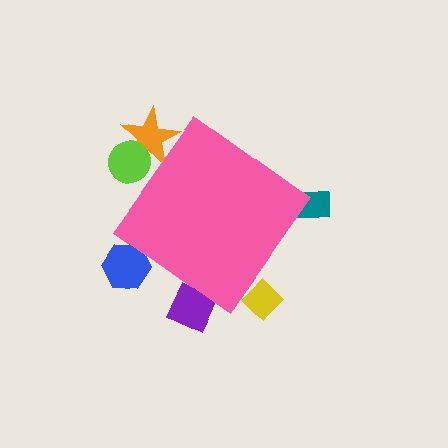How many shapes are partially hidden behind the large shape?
6 shapes are partially hidden.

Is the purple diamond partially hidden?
Yes, the purple diamond is partially hidden behind the pink diamond.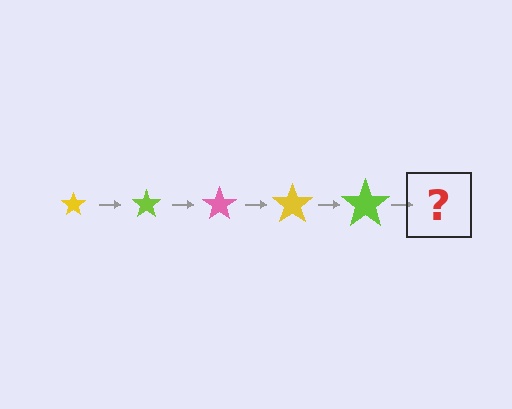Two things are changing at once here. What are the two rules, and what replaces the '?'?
The two rules are that the star grows larger each step and the color cycles through yellow, lime, and pink. The '?' should be a pink star, larger than the previous one.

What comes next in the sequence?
The next element should be a pink star, larger than the previous one.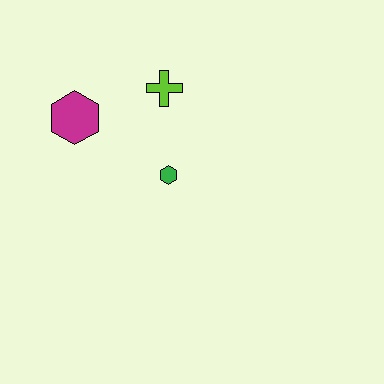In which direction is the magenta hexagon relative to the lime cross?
The magenta hexagon is to the left of the lime cross.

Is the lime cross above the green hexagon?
Yes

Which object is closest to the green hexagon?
The lime cross is closest to the green hexagon.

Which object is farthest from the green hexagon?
The magenta hexagon is farthest from the green hexagon.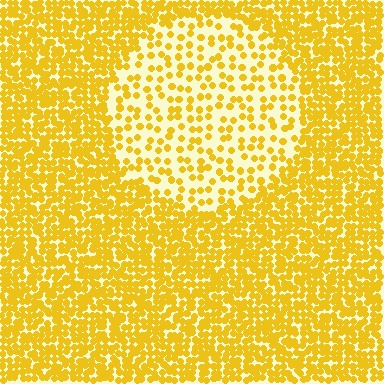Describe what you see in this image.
The image contains small yellow elements arranged at two different densities. A circle-shaped region is visible where the elements are less densely packed than the surrounding area.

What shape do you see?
I see a circle.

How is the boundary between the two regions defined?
The boundary is defined by a change in element density (approximately 2.6x ratio). All elements are the same color, size, and shape.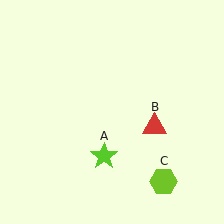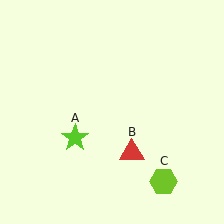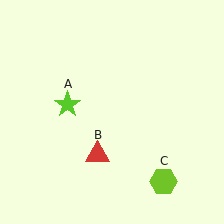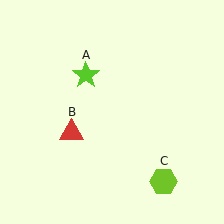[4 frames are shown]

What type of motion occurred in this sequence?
The lime star (object A), red triangle (object B) rotated clockwise around the center of the scene.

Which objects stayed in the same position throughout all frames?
Lime hexagon (object C) remained stationary.